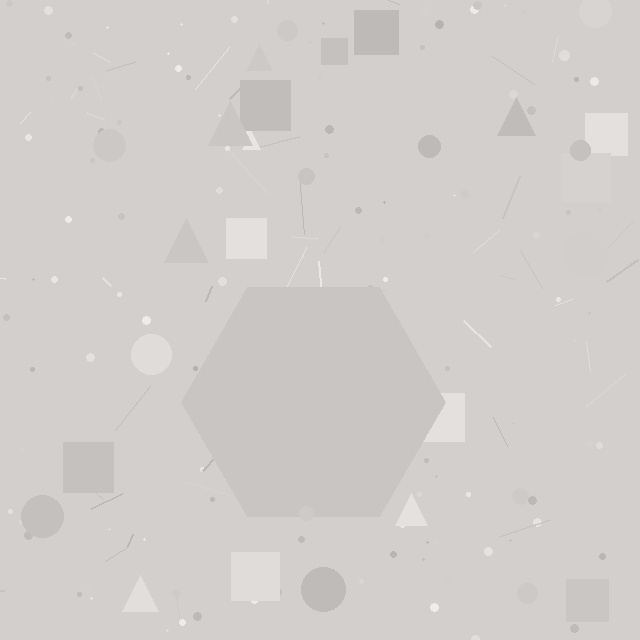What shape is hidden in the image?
A hexagon is hidden in the image.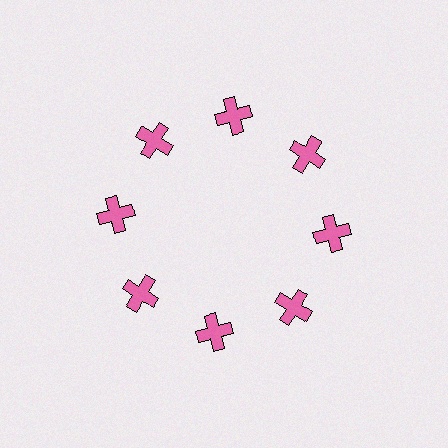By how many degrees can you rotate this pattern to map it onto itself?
The pattern maps onto itself every 45 degrees of rotation.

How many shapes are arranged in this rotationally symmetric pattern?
There are 8 shapes, arranged in 8 groups of 1.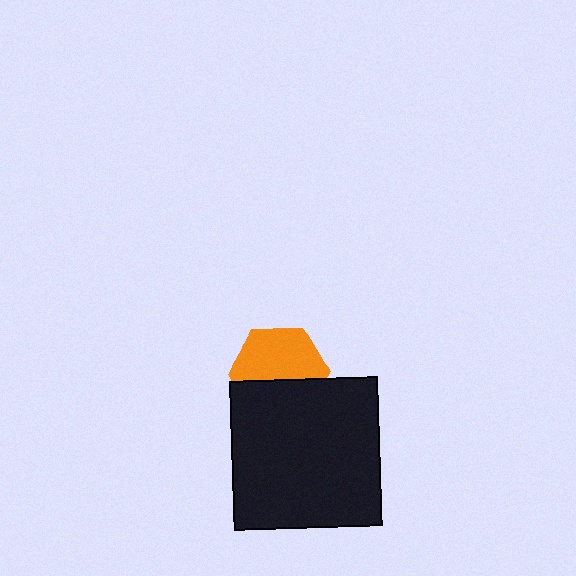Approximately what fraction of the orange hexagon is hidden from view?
Roughly 40% of the orange hexagon is hidden behind the black square.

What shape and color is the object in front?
The object in front is a black square.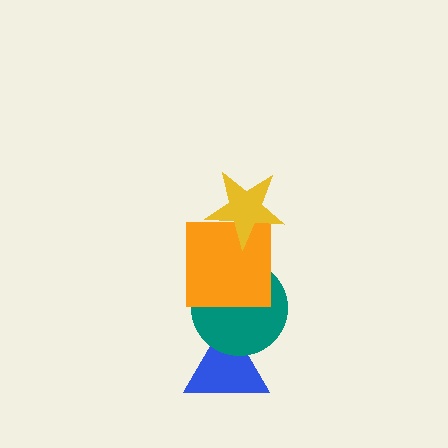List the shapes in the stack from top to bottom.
From top to bottom: the yellow star, the orange square, the teal circle, the blue triangle.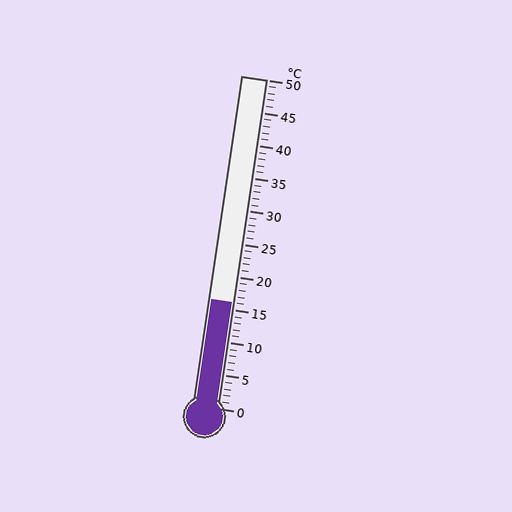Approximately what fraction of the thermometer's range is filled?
The thermometer is filled to approximately 30% of its range.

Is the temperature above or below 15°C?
The temperature is above 15°C.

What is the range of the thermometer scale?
The thermometer scale ranges from 0°C to 50°C.